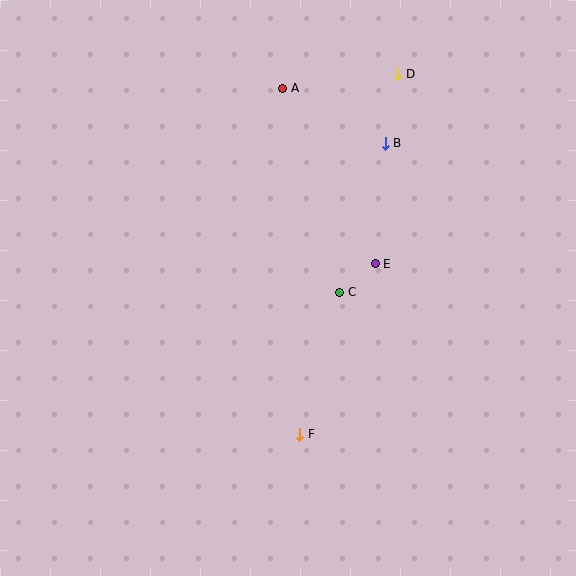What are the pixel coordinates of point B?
Point B is at (385, 143).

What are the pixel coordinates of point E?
Point E is at (375, 264).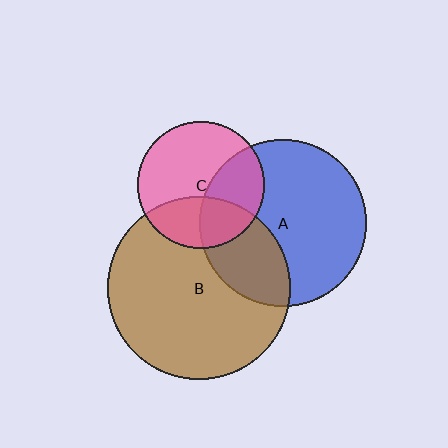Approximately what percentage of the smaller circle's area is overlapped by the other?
Approximately 30%.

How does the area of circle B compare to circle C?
Approximately 2.1 times.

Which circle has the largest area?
Circle B (brown).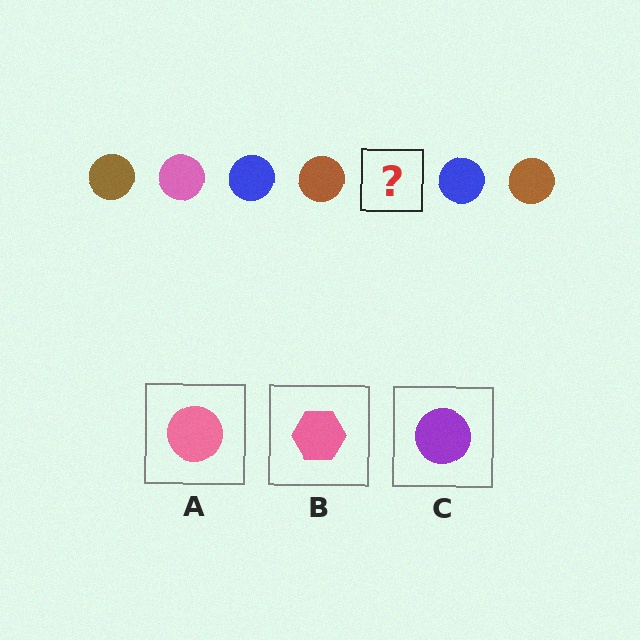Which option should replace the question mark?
Option A.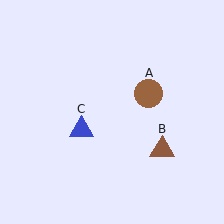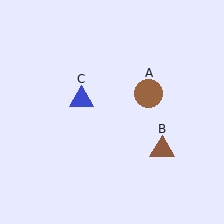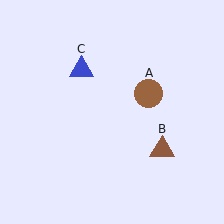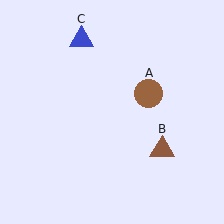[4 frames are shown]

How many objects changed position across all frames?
1 object changed position: blue triangle (object C).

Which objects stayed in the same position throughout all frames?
Brown circle (object A) and brown triangle (object B) remained stationary.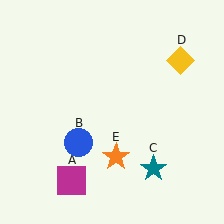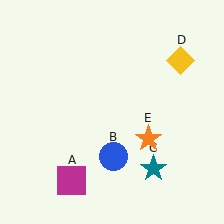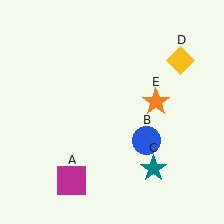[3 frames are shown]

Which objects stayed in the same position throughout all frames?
Magenta square (object A) and teal star (object C) and yellow diamond (object D) remained stationary.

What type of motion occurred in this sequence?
The blue circle (object B), orange star (object E) rotated counterclockwise around the center of the scene.